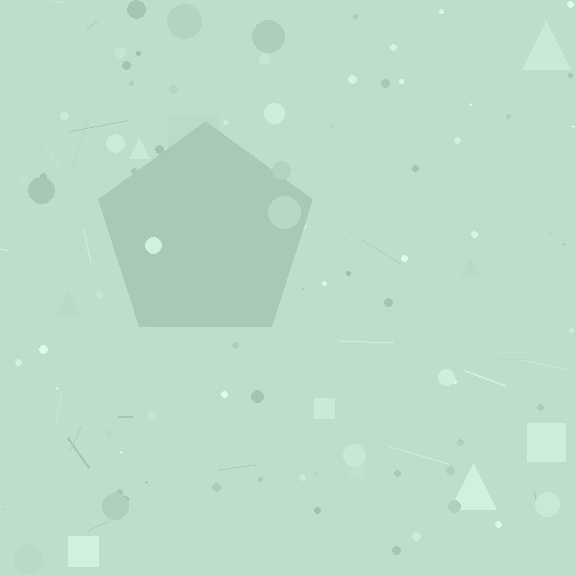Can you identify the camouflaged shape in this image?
The camouflaged shape is a pentagon.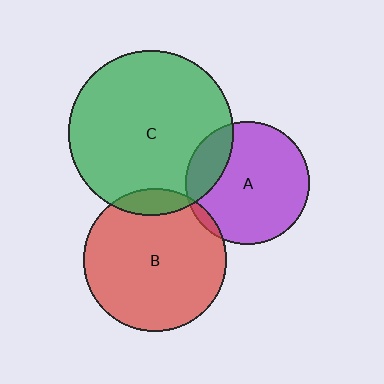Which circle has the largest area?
Circle C (green).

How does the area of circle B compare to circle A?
Approximately 1.3 times.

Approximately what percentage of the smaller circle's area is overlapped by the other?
Approximately 5%.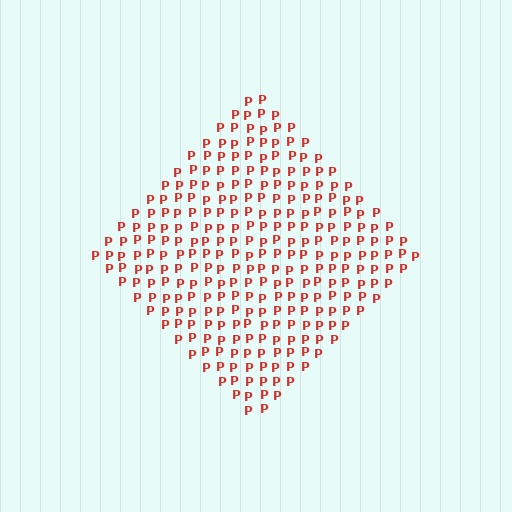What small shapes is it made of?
It is made of small letter P's.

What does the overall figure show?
The overall figure shows a diamond.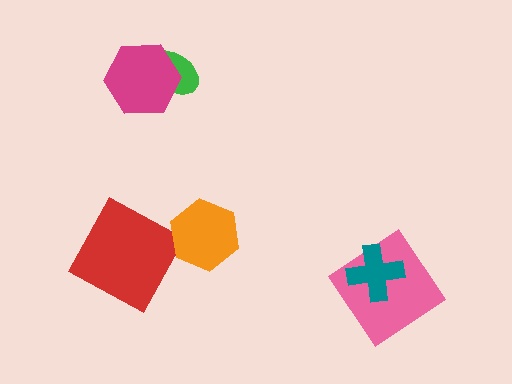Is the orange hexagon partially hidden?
No, no other shape covers it.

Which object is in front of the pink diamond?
The teal cross is in front of the pink diamond.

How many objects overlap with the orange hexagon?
0 objects overlap with the orange hexagon.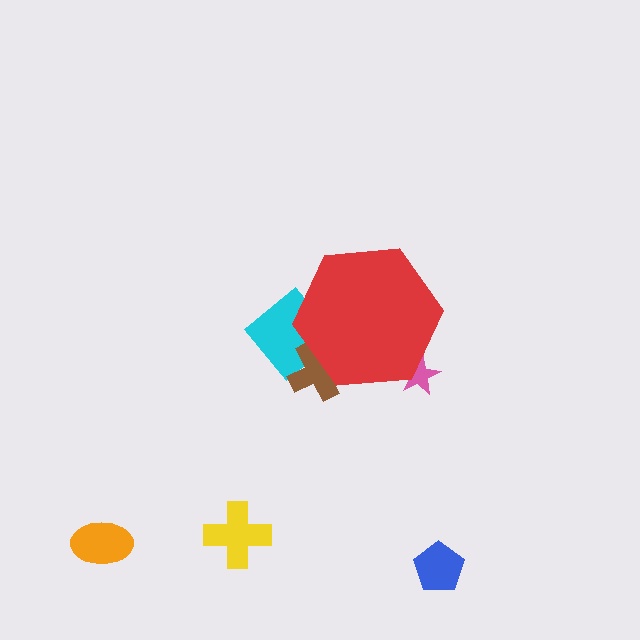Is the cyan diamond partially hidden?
Yes, the cyan diamond is partially hidden behind the red hexagon.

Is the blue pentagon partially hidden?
No, the blue pentagon is fully visible.